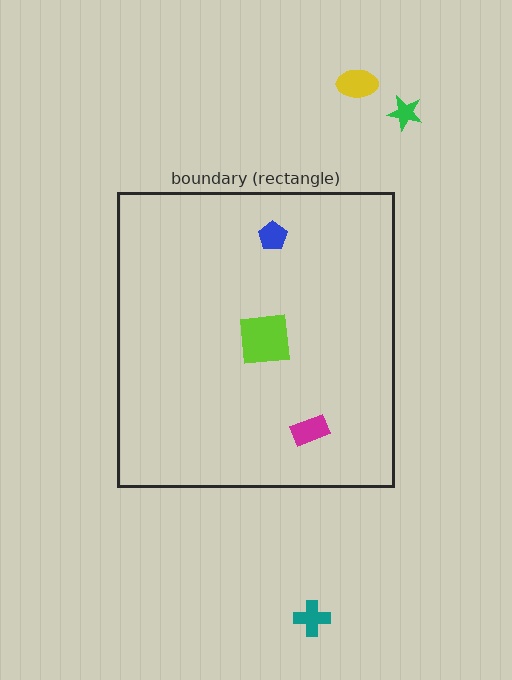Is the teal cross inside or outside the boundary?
Outside.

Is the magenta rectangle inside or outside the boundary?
Inside.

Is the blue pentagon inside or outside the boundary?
Inside.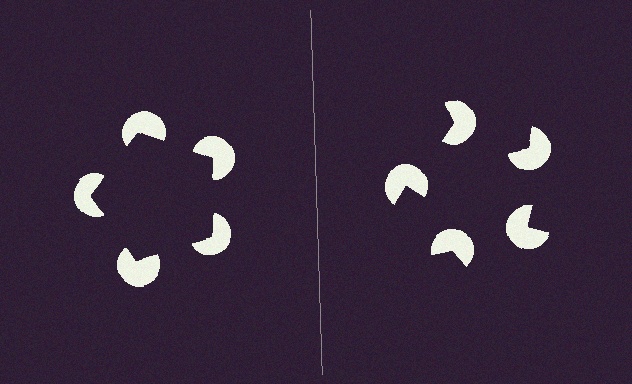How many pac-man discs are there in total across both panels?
10 — 5 on each side.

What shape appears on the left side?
An illusory pentagon.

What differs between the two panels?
The pac-man discs are positioned identically on both sides; only the wedge orientations differ. On the left they align to a pentagon; on the right they are misaligned.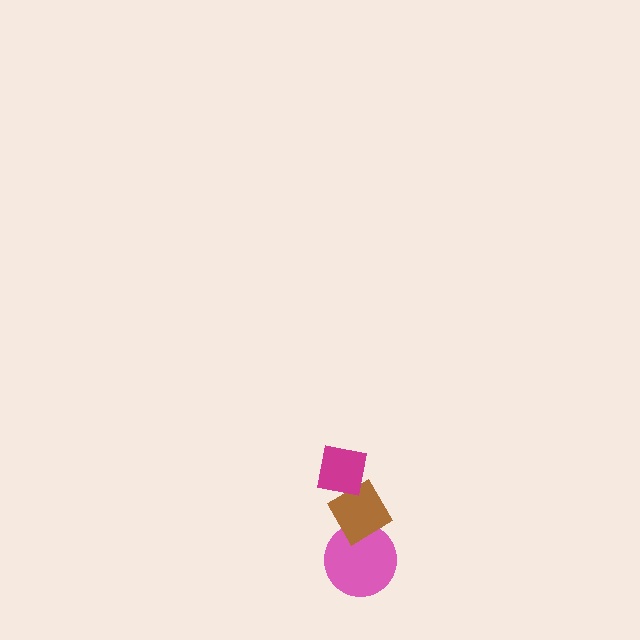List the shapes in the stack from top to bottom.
From top to bottom: the magenta square, the brown diamond, the pink circle.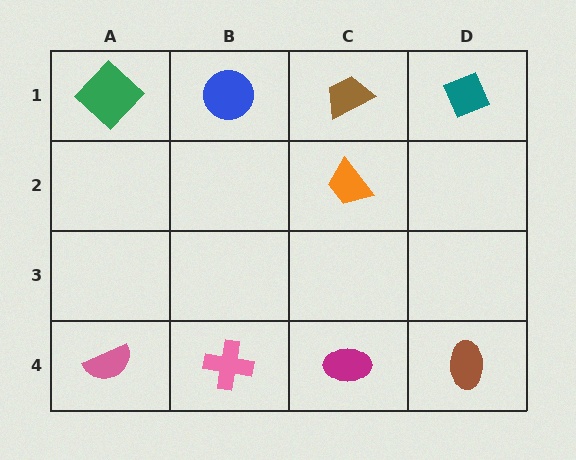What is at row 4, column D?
A brown ellipse.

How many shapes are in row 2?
1 shape.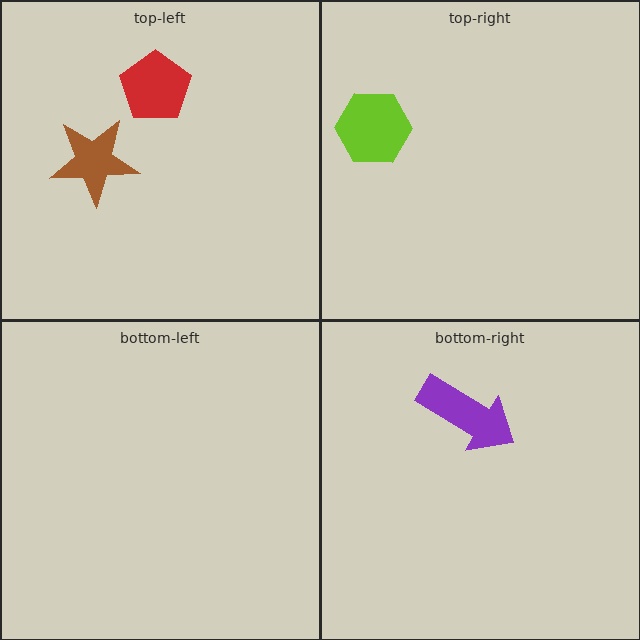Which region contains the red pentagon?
The top-left region.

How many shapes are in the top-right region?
1.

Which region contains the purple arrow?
The bottom-right region.